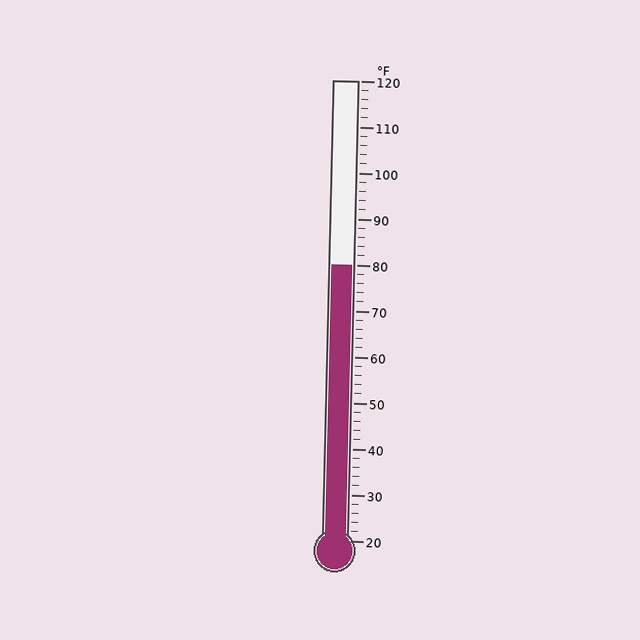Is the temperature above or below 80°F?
The temperature is at 80°F.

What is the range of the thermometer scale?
The thermometer scale ranges from 20°F to 120°F.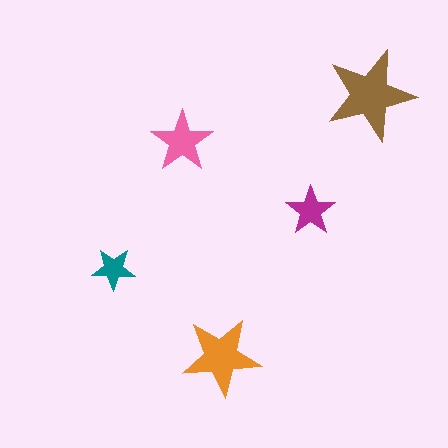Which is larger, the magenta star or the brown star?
The brown one.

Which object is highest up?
The brown star is topmost.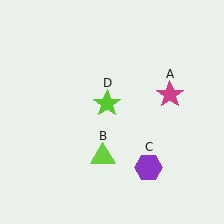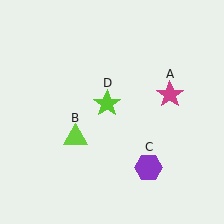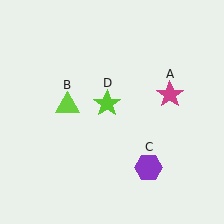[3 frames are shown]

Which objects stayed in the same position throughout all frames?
Magenta star (object A) and purple hexagon (object C) and lime star (object D) remained stationary.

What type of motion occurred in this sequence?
The lime triangle (object B) rotated clockwise around the center of the scene.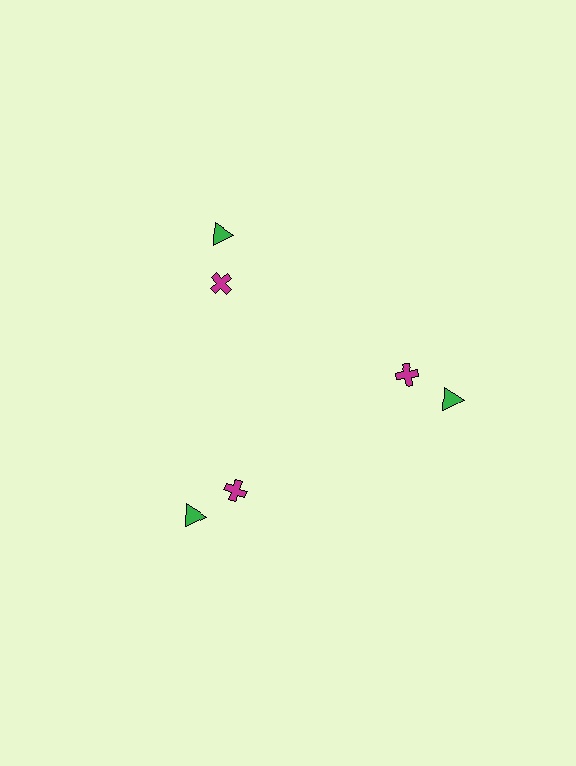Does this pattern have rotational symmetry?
Yes, this pattern has 3-fold rotational symmetry. It looks the same after rotating 120 degrees around the center.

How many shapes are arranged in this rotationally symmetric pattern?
There are 6 shapes, arranged in 3 groups of 2.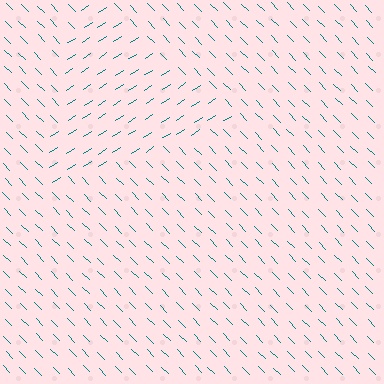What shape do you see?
I see a triangle.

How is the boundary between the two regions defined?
The boundary is defined purely by a change in line orientation (approximately 79 degrees difference). All lines are the same color and thickness.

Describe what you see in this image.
The image is filled with small teal line segments. A triangle region in the image has lines oriented differently from the surrounding lines, creating a visible texture boundary.